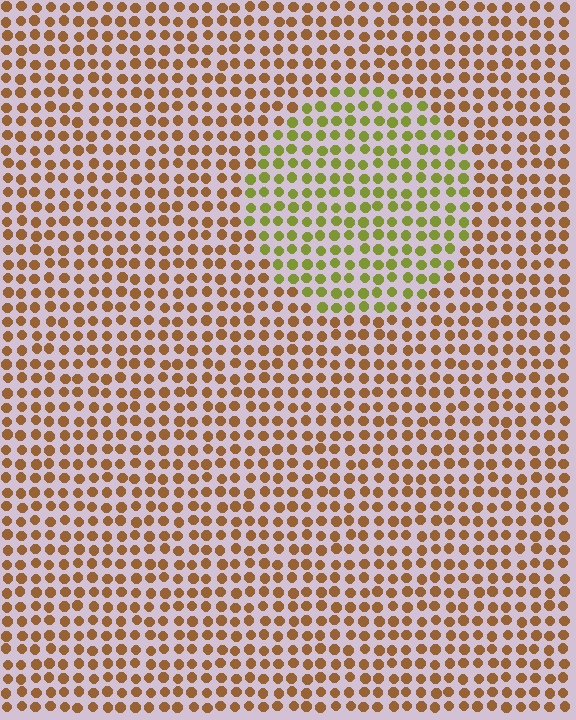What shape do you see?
I see a circle.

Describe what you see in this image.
The image is filled with small brown elements in a uniform arrangement. A circle-shaped region is visible where the elements are tinted to a slightly different hue, forming a subtle color boundary.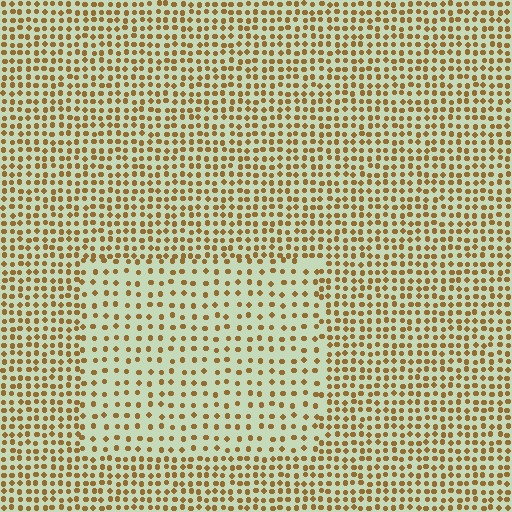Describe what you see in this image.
The image contains small brown elements arranged at two different densities. A rectangle-shaped region is visible where the elements are less densely packed than the surrounding area.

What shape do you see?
I see a rectangle.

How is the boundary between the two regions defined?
The boundary is defined by a change in element density (approximately 1.9x ratio). All elements are the same color, size, and shape.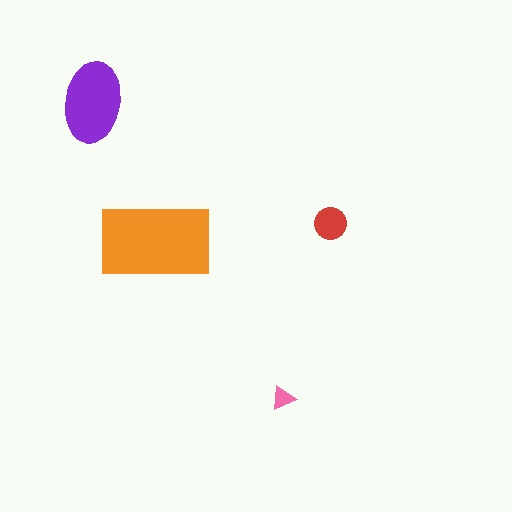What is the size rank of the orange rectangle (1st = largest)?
1st.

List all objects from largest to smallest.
The orange rectangle, the purple ellipse, the red circle, the pink triangle.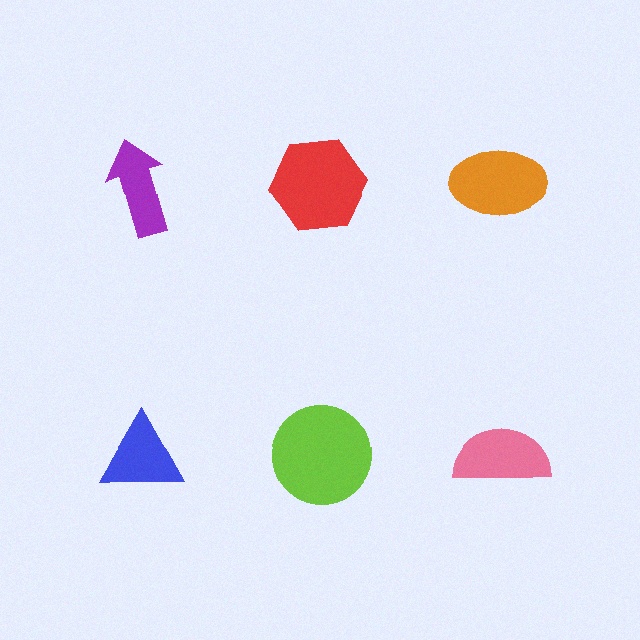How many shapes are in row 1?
3 shapes.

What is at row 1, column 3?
An orange ellipse.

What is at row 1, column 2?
A red hexagon.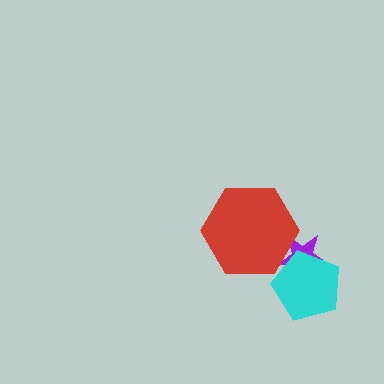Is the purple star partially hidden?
Yes, it is partially covered by another shape.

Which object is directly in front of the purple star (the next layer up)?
The cyan pentagon is directly in front of the purple star.